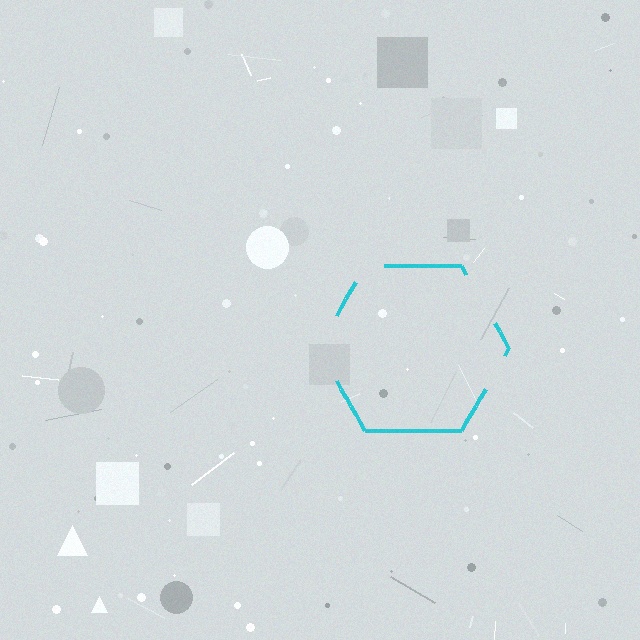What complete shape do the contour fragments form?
The contour fragments form a hexagon.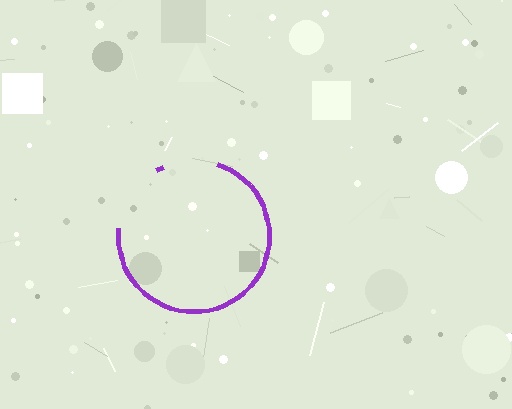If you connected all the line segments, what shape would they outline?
They would outline a circle.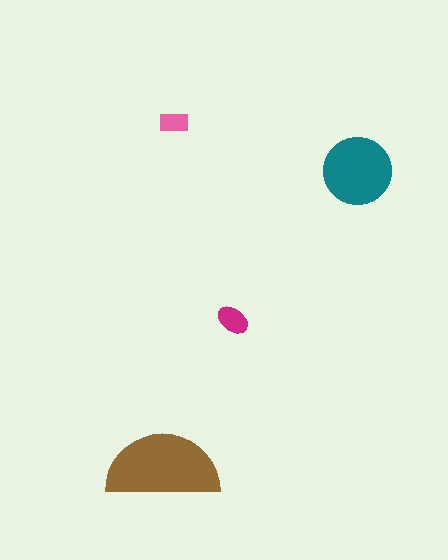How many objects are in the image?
There are 4 objects in the image.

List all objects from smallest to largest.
The pink rectangle, the magenta ellipse, the teal circle, the brown semicircle.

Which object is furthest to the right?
The teal circle is rightmost.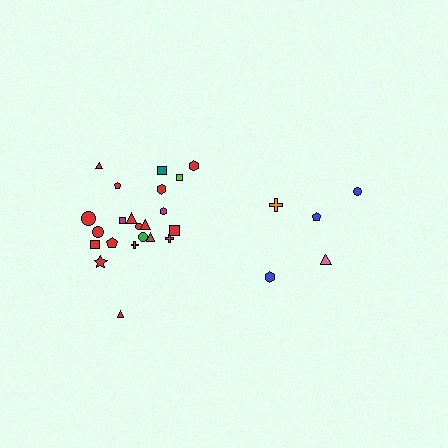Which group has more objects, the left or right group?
The left group.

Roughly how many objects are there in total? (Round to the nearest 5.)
Roughly 25 objects in total.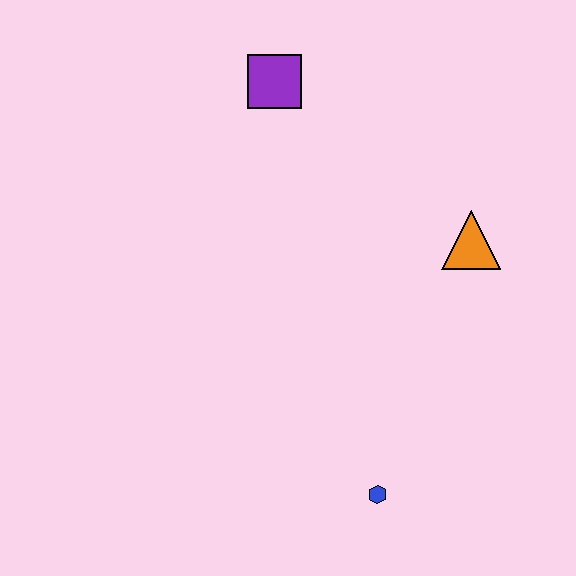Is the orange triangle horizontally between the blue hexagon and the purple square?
No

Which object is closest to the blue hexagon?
The orange triangle is closest to the blue hexagon.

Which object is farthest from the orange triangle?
The blue hexagon is farthest from the orange triangle.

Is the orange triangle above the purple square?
No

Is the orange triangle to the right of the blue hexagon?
Yes